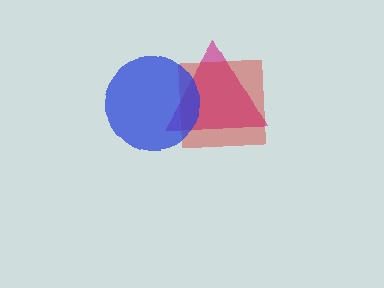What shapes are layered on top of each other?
The layered shapes are: a magenta triangle, a red square, a blue circle.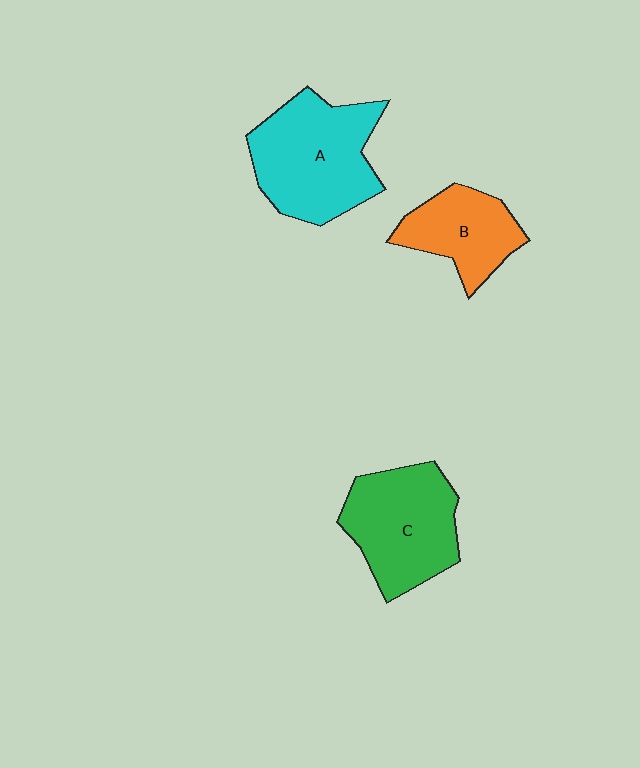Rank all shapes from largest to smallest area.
From largest to smallest: A (cyan), C (green), B (orange).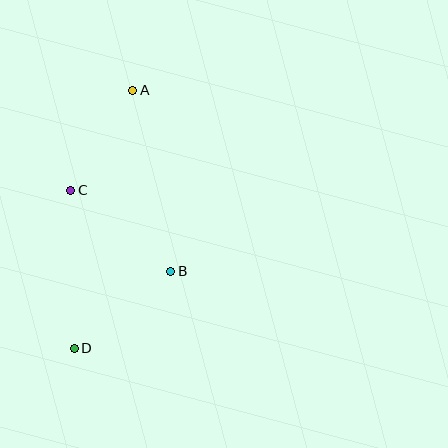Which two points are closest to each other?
Points A and C are closest to each other.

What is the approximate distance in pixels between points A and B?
The distance between A and B is approximately 185 pixels.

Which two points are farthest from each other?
Points A and D are farthest from each other.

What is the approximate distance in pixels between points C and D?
The distance between C and D is approximately 158 pixels.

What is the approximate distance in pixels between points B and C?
The distance between B and C is approximately 129 pixels.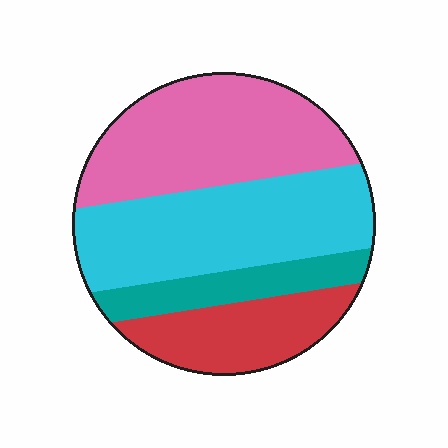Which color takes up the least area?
Teal, at roughly 10%.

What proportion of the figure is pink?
Pink takes up about one third (1/3) of the figure.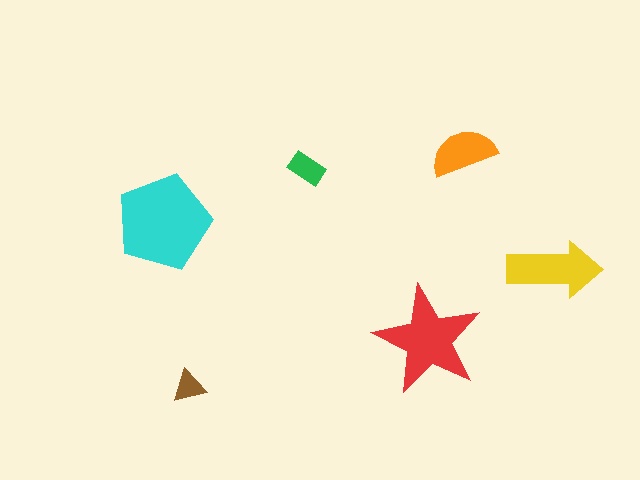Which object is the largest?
The cyan pentagon.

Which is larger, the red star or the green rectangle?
The red star.